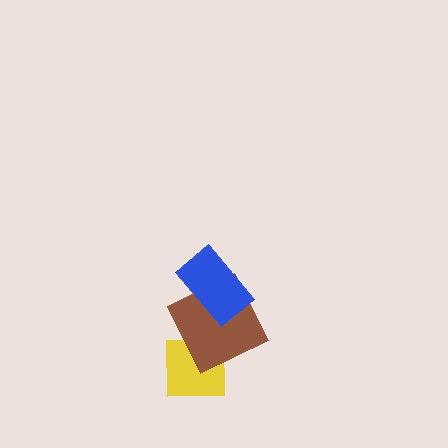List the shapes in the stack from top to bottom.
From top to bottom: the blue rectangle, the brown square, the yellow square.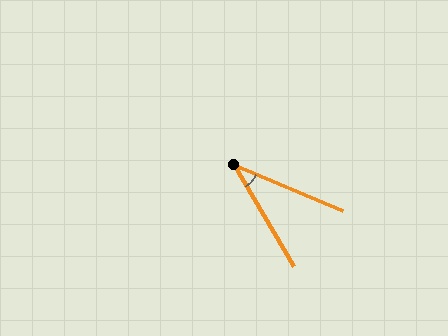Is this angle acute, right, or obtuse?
It is acute.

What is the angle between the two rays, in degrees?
Approximately 37 degrees.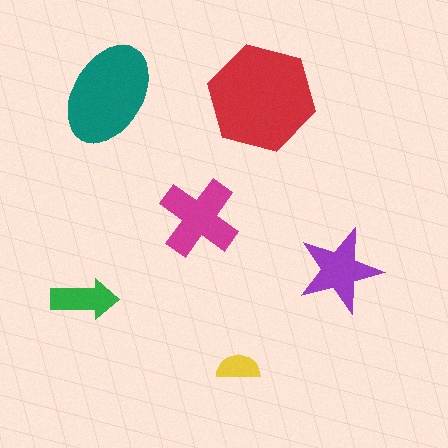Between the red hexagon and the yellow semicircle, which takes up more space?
The red hexagon.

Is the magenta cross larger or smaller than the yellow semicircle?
Larger.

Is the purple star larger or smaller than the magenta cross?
Smaller.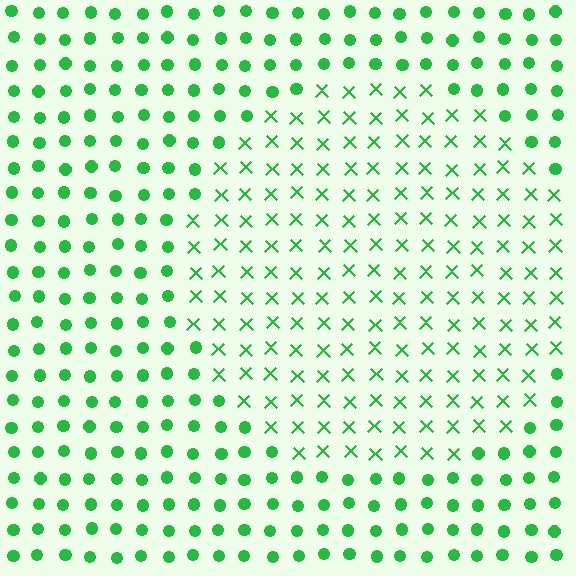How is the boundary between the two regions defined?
The boundary is defined by a change in element shape: X marks inside vs. circles outside. All elements share the same color and spacing.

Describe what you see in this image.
The image is filled with small green elements arranged in a uniform grid. A circle-shaped region contains X marks, while the surrounding area contains circles. The boundary is defined purely by the change in element shape.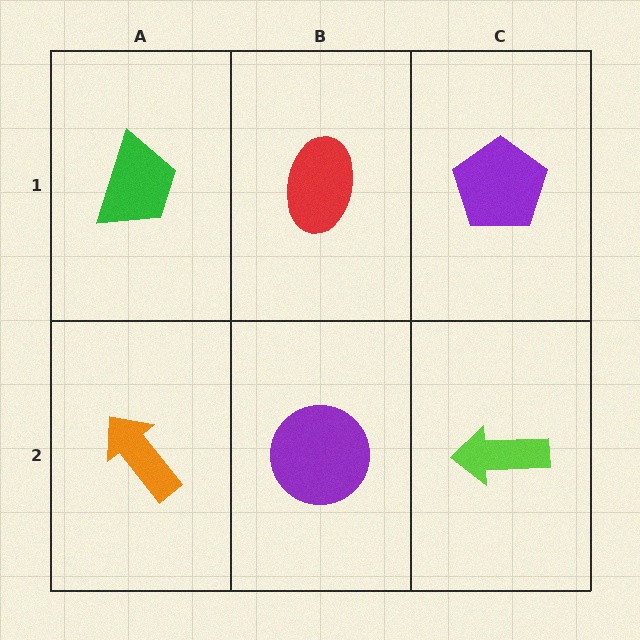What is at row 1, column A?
A green trapezoid.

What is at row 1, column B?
A red ellipse.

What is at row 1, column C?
A purple pentagon.